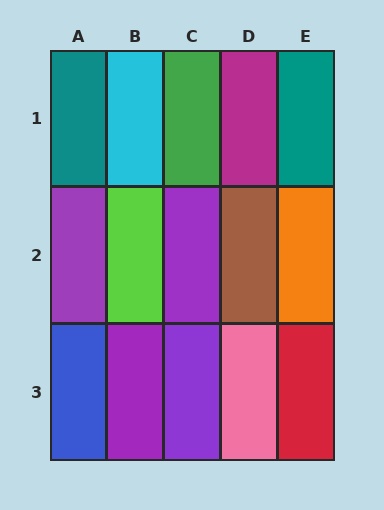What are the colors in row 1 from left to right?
Teal, cyan, green, magenta, teal.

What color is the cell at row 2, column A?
Purple.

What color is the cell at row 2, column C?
Purple.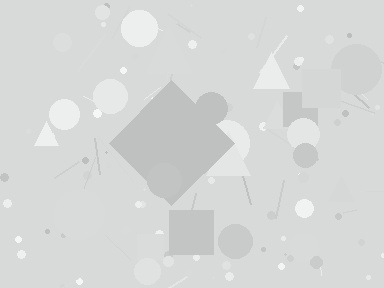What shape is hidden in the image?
A diamond is hidden in the image.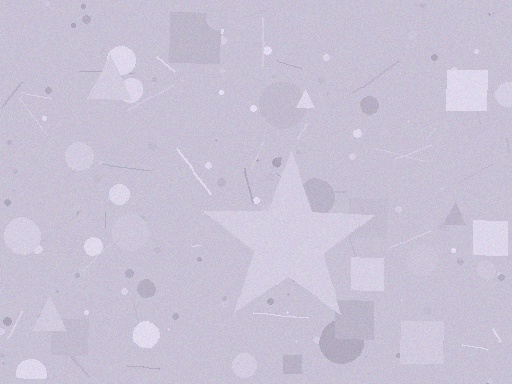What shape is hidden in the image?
A star is hidden in the image.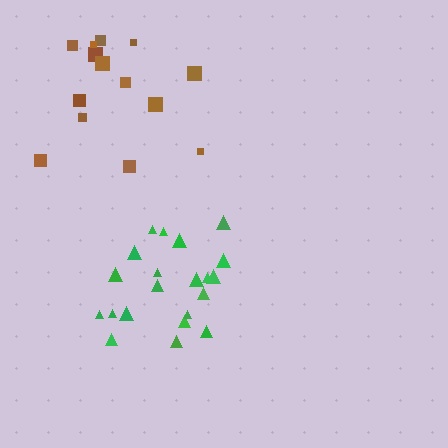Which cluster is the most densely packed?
Green.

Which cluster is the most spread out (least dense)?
Brown.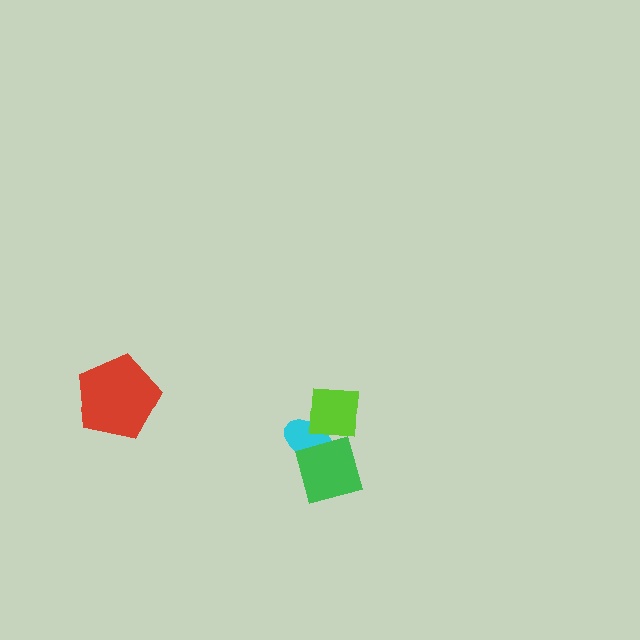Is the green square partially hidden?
No, no other shape covers it.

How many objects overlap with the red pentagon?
0 objects overlap with the red pentagon.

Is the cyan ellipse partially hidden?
Yes, it is partially covered by another shape.